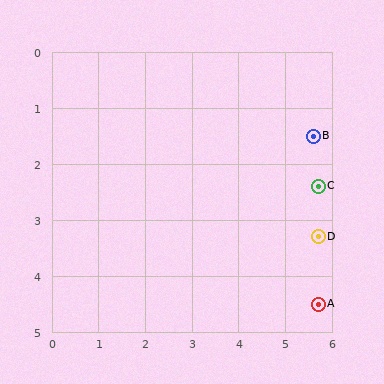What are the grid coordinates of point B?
Point B is at approximately (5.6, 1.5).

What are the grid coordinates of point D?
Point D is at approximately (5.7, 3.3).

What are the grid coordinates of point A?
Point A is at approximately (5.7, 4.5).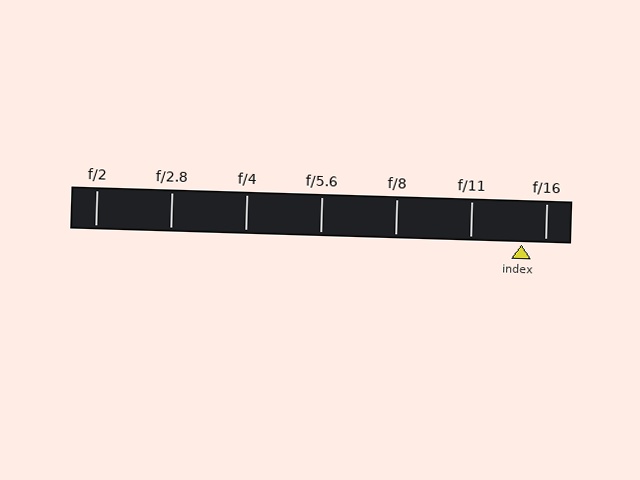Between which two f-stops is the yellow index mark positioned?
The index mark is between f/11 and f/16.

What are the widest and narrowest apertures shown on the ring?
The widest aperture shown is f/2 and the narrowest is f/16.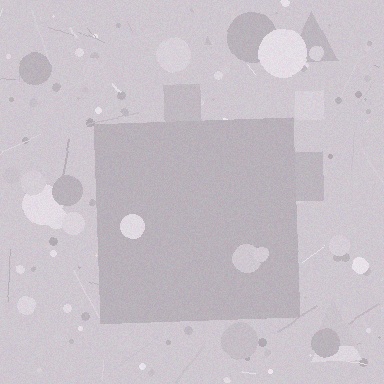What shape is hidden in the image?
A square is hidden in the image.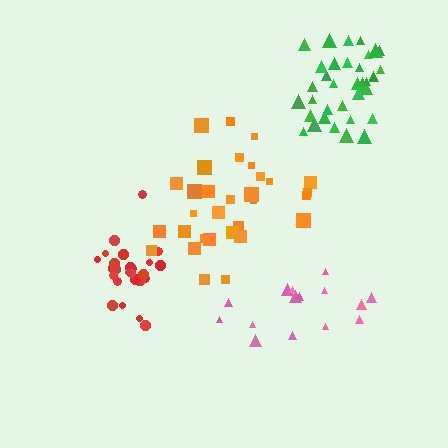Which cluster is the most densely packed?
Green.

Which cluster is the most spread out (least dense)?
Pink.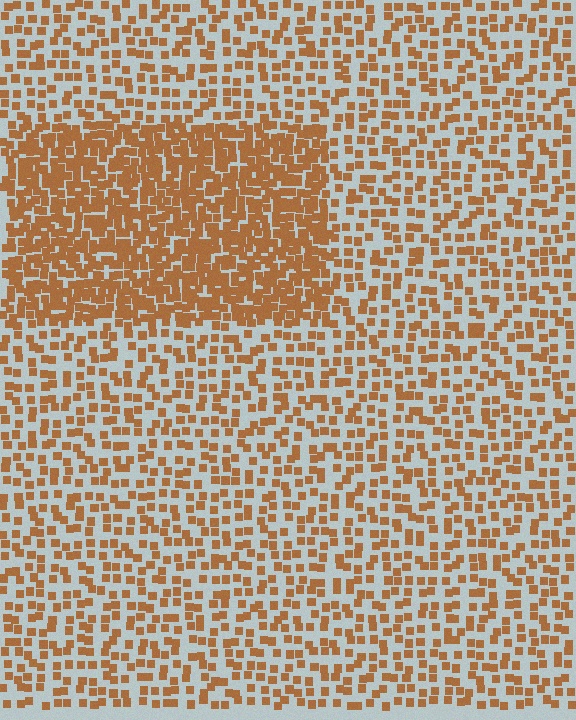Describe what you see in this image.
The image contains small brown elements arranged at two different densities. A rectangle-shaped region is visible where the elements are more densely packed than the surrounding area.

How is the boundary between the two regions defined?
The boundary is defined by a change in element density (approximately 2.2x ratio). All elements are the same color, size, and shape.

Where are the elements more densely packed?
The elements are more densely packed inside the rectangle boundary.